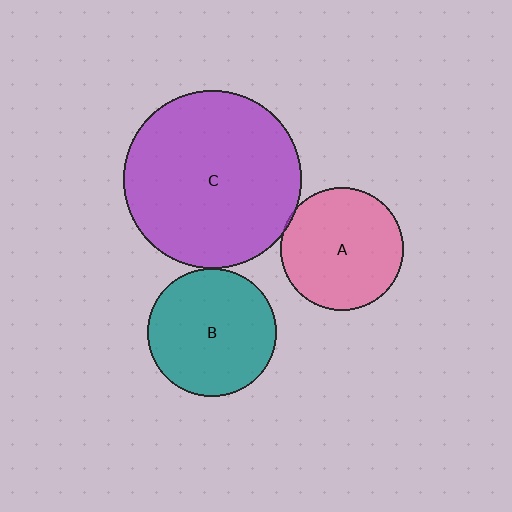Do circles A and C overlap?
Yes.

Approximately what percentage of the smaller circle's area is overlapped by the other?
Approximately 5%.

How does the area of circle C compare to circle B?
Approximately 1.9 times.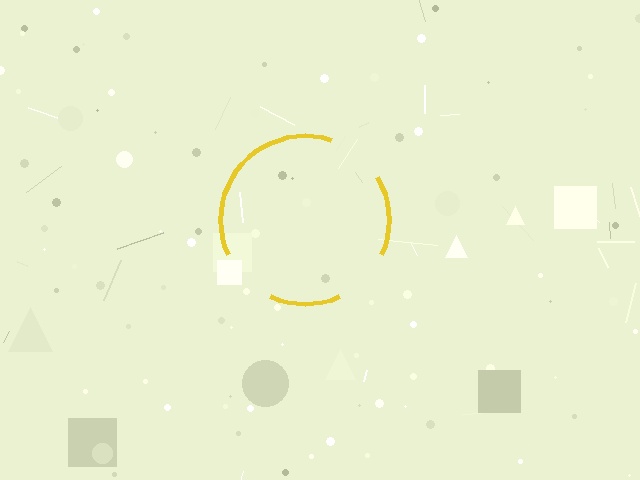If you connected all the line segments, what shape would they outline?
They would outline a circle.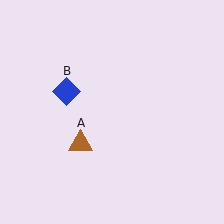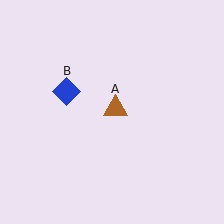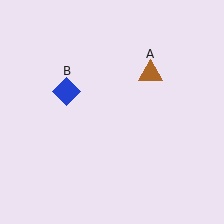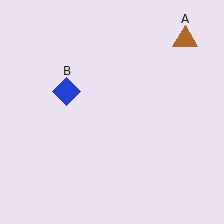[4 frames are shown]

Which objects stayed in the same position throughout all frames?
Blue diamond (object B) remained stationary.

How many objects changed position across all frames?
1 object changed position: brown triangle (object A).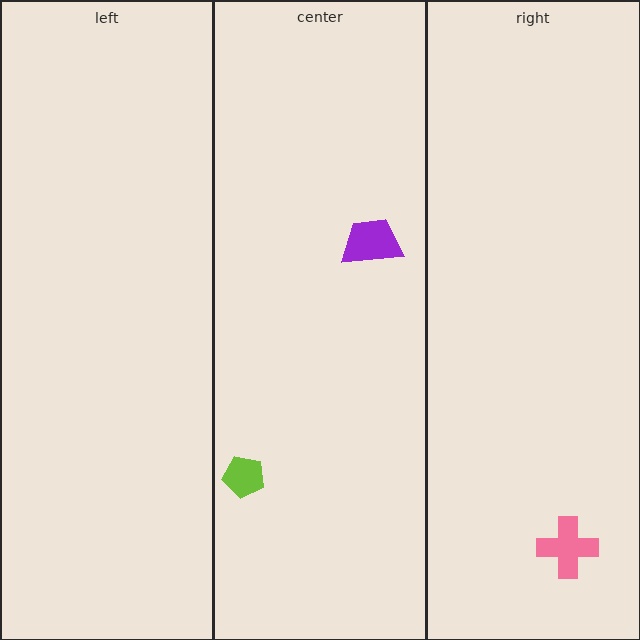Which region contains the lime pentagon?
The center region.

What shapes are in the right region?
The pink cross.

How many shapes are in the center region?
2.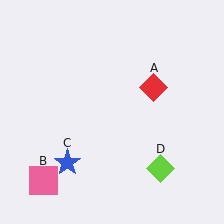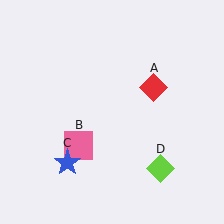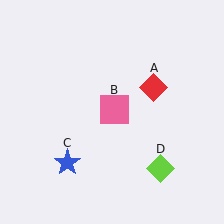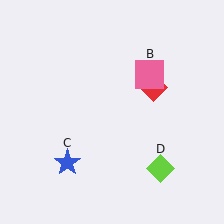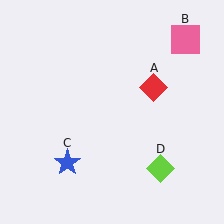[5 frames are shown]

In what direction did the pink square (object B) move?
The pink square (object B) moved up and to the right.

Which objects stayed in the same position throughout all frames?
Red diamond (object A) and blue star (object C) and lime diamond (object D) remained stationary.